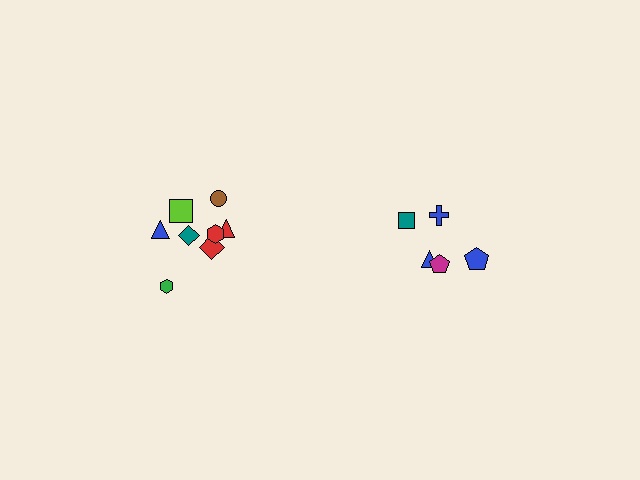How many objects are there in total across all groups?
There are 13 objects.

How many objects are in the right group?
There are 5 objects.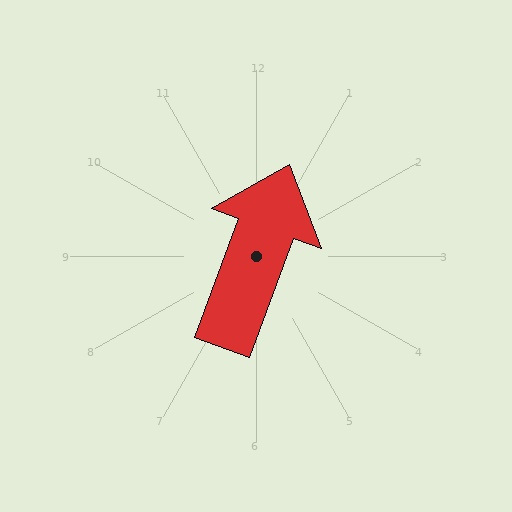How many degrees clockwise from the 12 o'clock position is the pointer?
Approximately 20 degrees.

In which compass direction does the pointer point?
North.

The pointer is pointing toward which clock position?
Roughly 1 o'clock.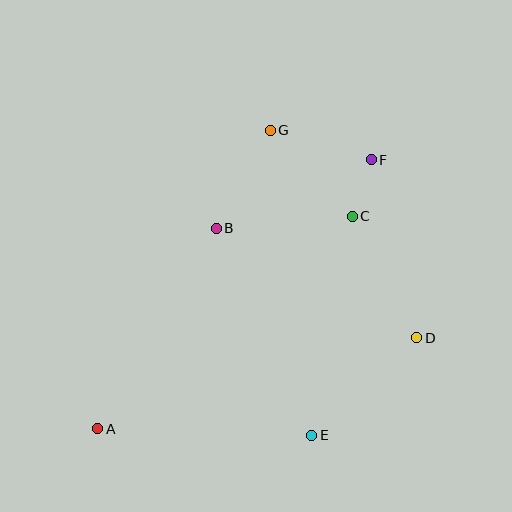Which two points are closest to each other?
Points C and F are closest to each other.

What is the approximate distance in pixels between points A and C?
The distance between A and C is approximately 332 pixels.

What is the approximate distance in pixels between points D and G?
The distance between D and G is approximately 254 pixels.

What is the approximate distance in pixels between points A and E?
The distance between A and E is approximately 214 pixels.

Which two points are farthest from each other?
Points A and F are farthest from each other.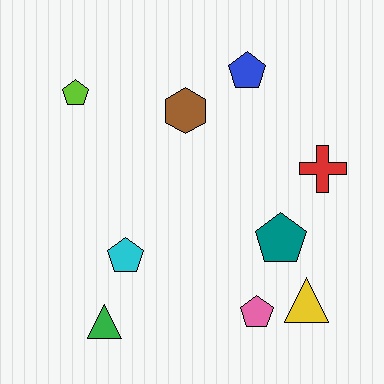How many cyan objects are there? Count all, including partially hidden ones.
There is 1 cyan object.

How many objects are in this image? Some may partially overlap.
There are 9 objects.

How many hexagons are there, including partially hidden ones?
There is 1 hexagon.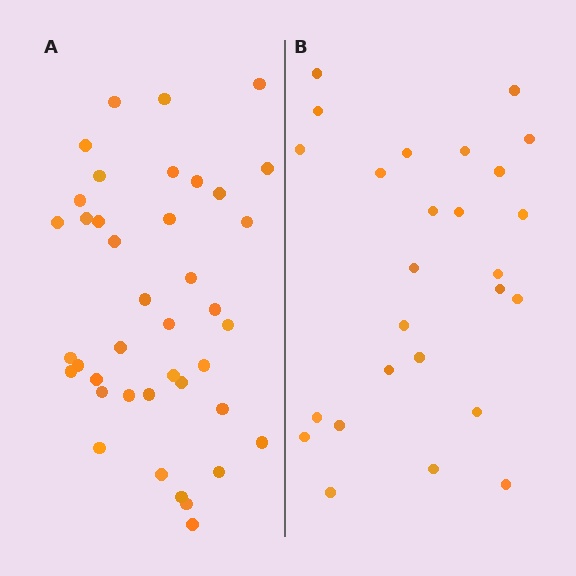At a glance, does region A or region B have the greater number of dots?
Region A (the left region) has more dots.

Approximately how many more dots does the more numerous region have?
Region A has approximately 15 more dots than region B.